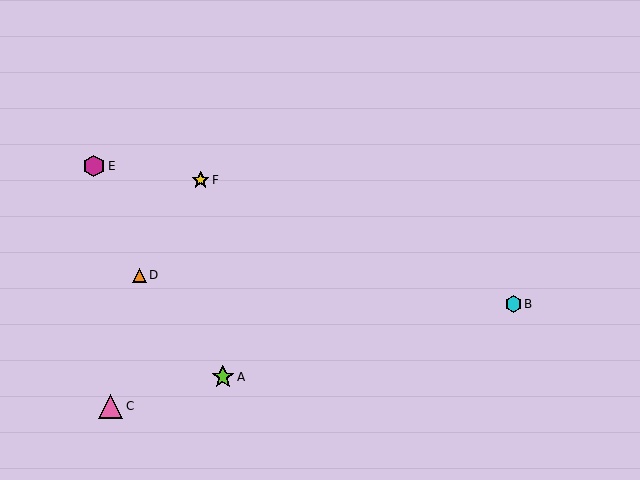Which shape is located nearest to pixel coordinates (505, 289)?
The cyan hexagon (labeled B) at (513, 304) is nearest to that location.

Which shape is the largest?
The pink triangle (labeled C) is the largest.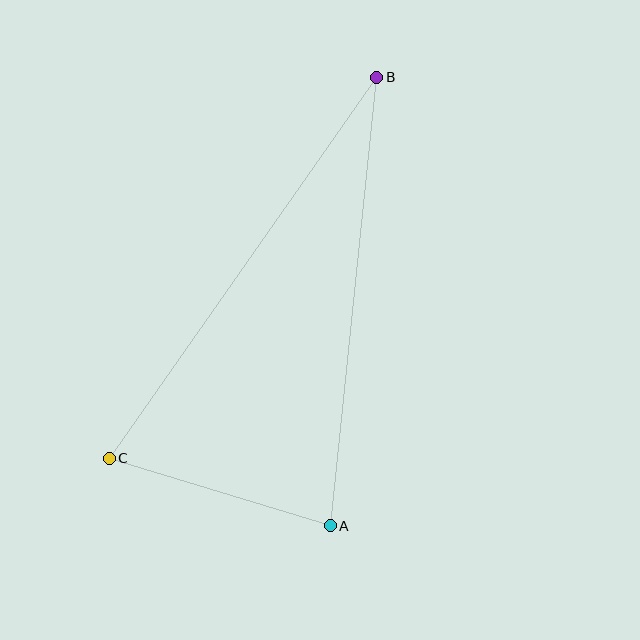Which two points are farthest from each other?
Points B and C are farthest from each other.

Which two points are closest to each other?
Points A and C are closest to each other.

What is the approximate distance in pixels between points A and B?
The distance between A and B is approximately 451 pixels.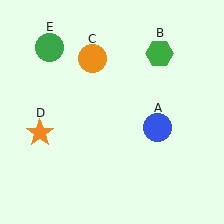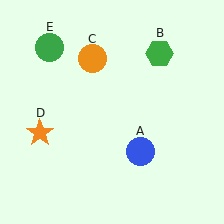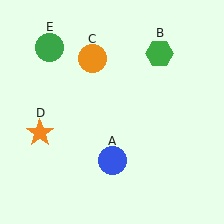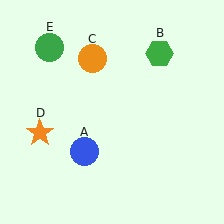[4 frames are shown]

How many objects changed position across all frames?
1 object changed position: blue circle (object A).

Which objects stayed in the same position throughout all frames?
Green hexagon (object B) and orange circle (object C) and orange star (object D) and green circle (object E) remained stationary.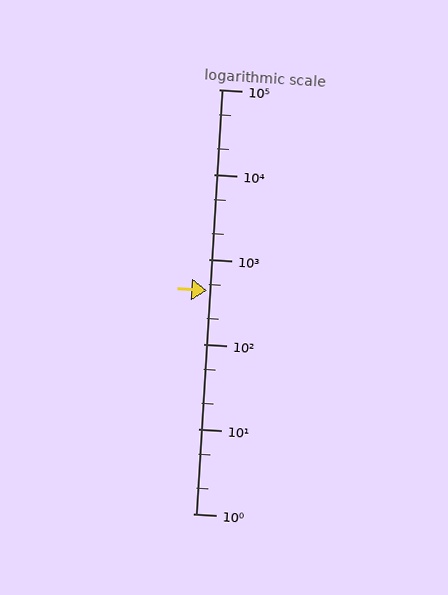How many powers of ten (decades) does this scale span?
The scale spans 5 decades, from 1 to 100000.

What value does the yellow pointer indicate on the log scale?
The pointer indicates approximately 430.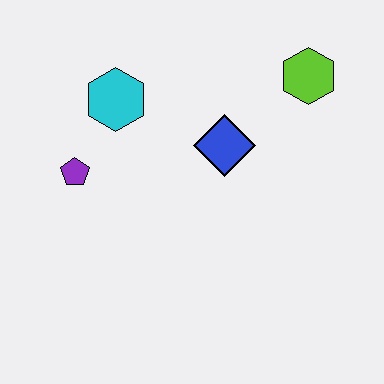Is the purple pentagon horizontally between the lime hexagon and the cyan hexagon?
No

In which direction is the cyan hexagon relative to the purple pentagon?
The cyan hexagon is above the purple pentagon.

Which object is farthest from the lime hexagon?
The purple pentagon is farthest from the lime hexagon.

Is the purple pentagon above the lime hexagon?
No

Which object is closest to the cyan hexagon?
The purple pentagon is closest to the cyan hexagon.